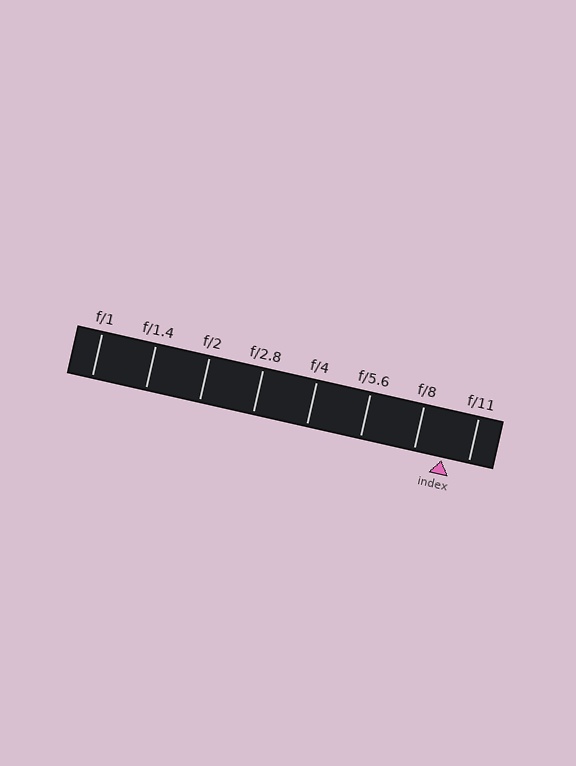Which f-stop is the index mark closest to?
The index mark is closest to f/11.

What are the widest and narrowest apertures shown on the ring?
The widest aperture shown is f/1 and the narrowest is f/11.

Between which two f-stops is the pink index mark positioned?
The index mark is between f/8 and f/11.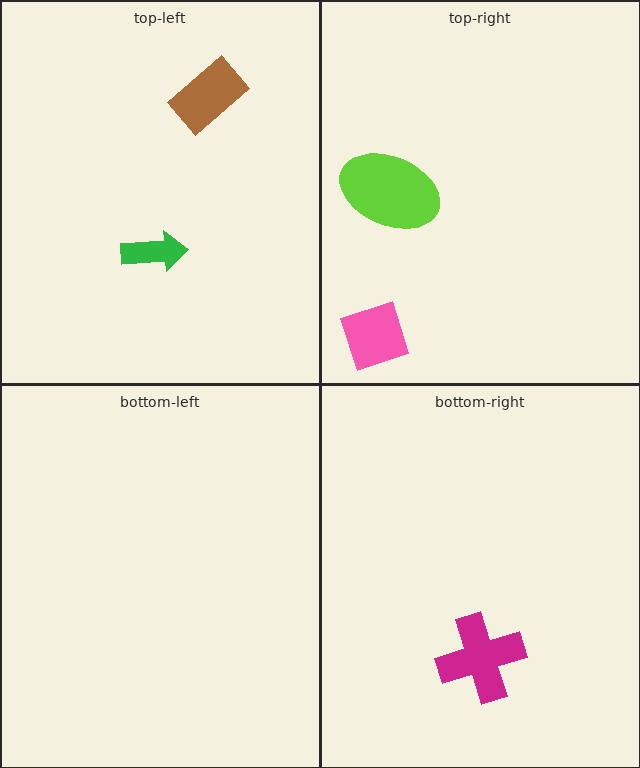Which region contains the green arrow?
The top-left region.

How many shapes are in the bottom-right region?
1.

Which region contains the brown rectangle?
The top-left region.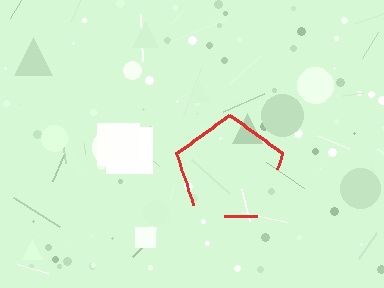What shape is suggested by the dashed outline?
The dashed outline suggests a pentagon.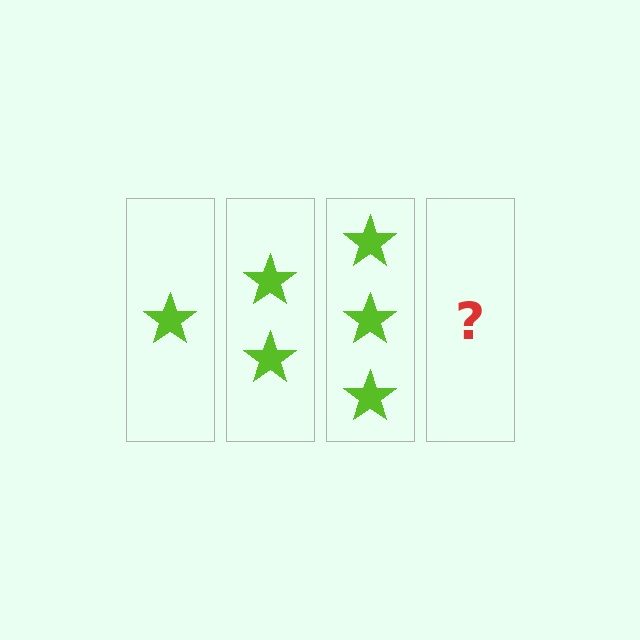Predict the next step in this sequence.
The next step is 4 stars.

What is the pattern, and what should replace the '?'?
The pattern is that each step adds one more star. The '?' should be 4 stars.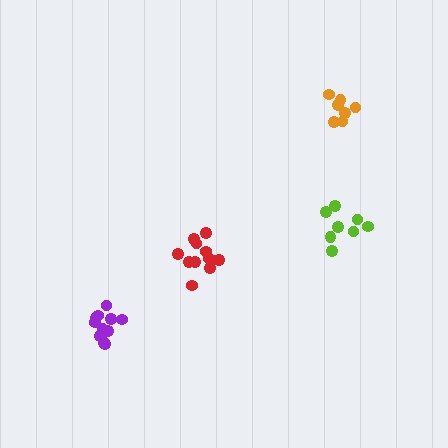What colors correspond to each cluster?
The clusters are colored: purple, red, lime, orange.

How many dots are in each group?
Group 1: 13 dots, Group 2: 12 dots, Group 3: 8 dots, Group 4: 7 dots (40 total).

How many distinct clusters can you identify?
There are 4 distinct clusters.